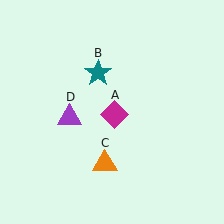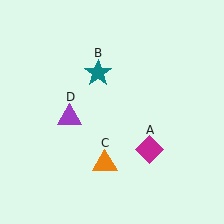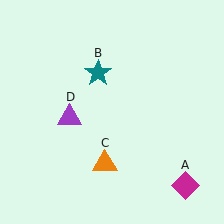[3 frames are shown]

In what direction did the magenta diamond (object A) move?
The magenta diamond (object A) moved down and to the right.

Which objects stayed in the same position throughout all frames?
Teal star (object B) and orange triangle (object C) and purple triangle (object D) remained stationary.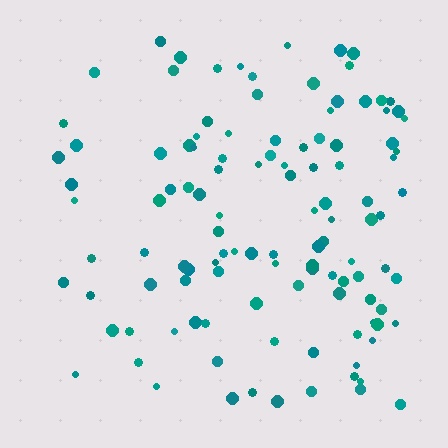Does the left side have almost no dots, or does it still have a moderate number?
Still a moderate number, just noticeably fewer than the right.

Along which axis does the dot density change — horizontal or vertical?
Horizontal.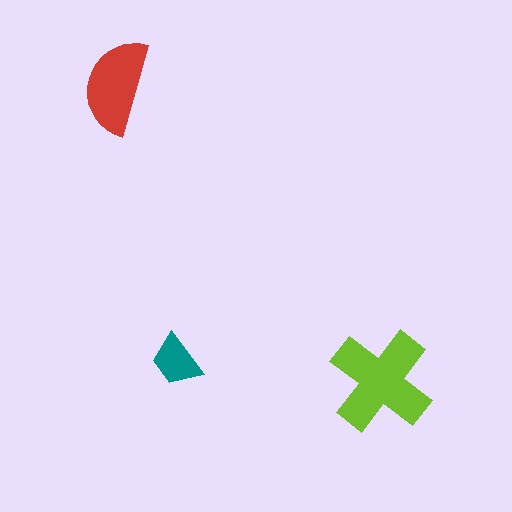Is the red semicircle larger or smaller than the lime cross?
Smaller.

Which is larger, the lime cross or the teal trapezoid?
The lime cross.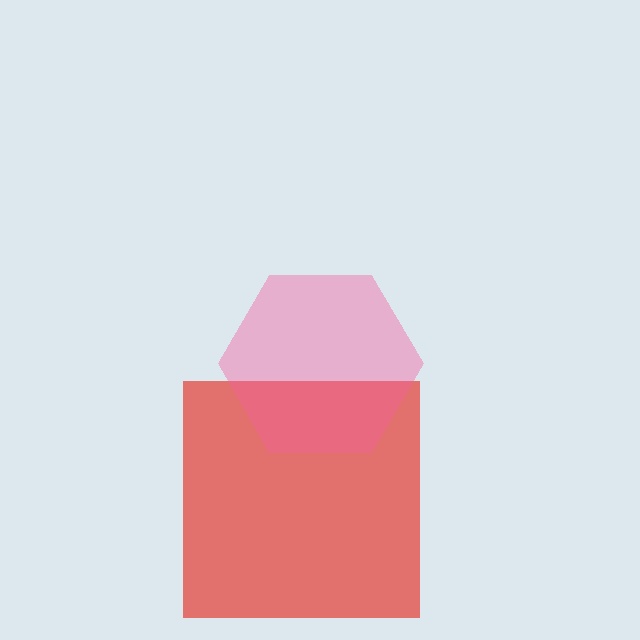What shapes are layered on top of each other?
The layered shapes are: a red square, a pink hexagon.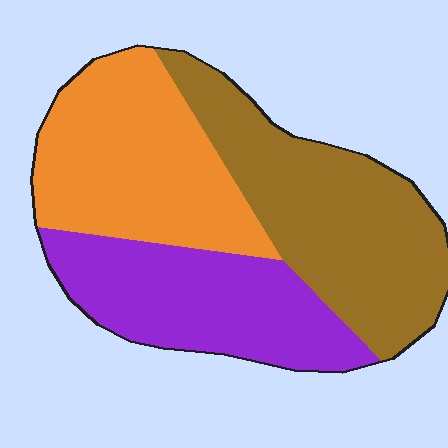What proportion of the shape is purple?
Purple takes up between a sixth and a third of the shape.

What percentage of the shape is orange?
Orange covers 33% of the shape.